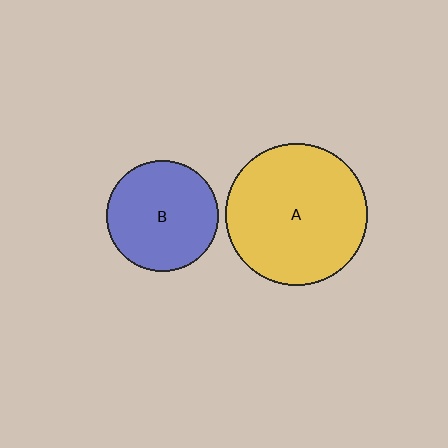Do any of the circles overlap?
No, none of the circles overlap.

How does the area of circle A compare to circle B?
Approximately 1.6 times.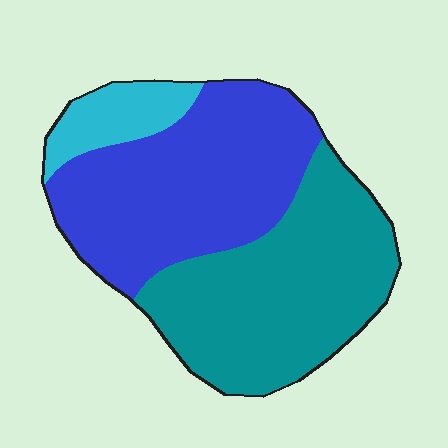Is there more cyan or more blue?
Blue.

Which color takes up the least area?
Cyan, at roughly 10%.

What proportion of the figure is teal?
Teal takes up between a third and a half of the figure.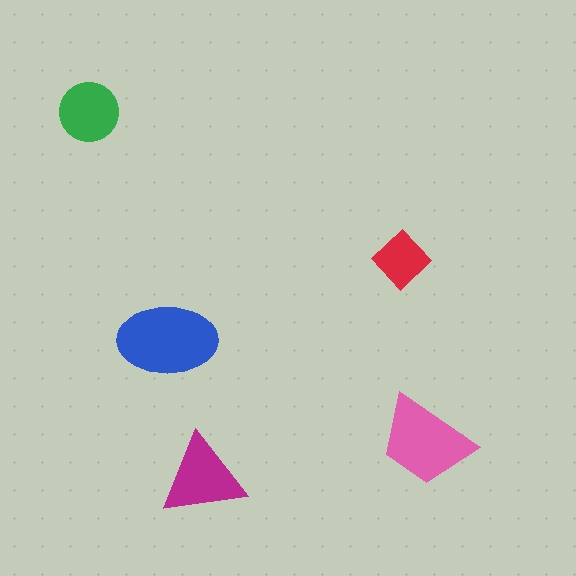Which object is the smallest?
The red diamond.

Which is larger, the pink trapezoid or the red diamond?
The pink trapezoid.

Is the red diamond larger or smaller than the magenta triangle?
Smaller.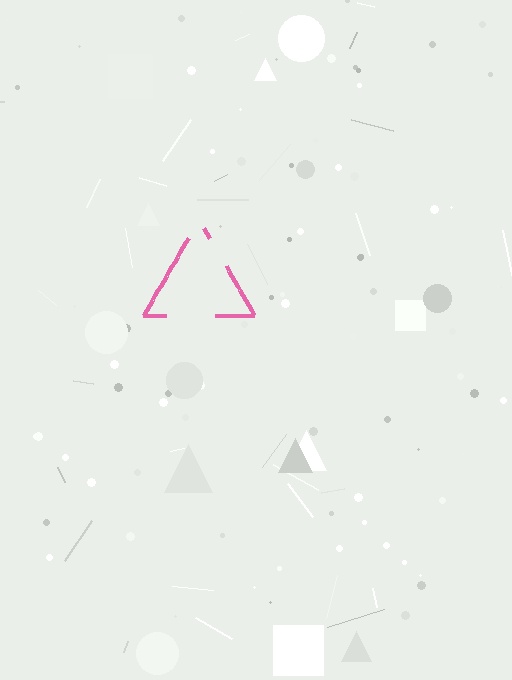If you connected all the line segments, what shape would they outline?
They would outline a triangle.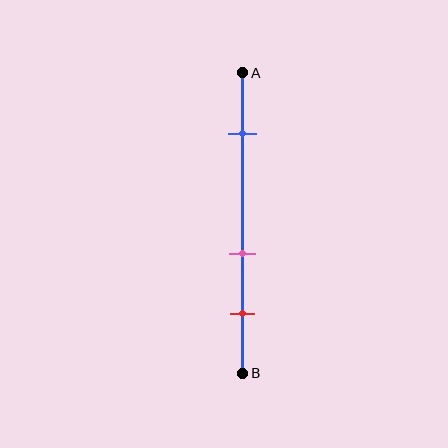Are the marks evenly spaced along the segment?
No, the marks are not evenly spaced.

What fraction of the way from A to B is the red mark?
The red mark is approximately 80% (0.8) of the way from A to B.